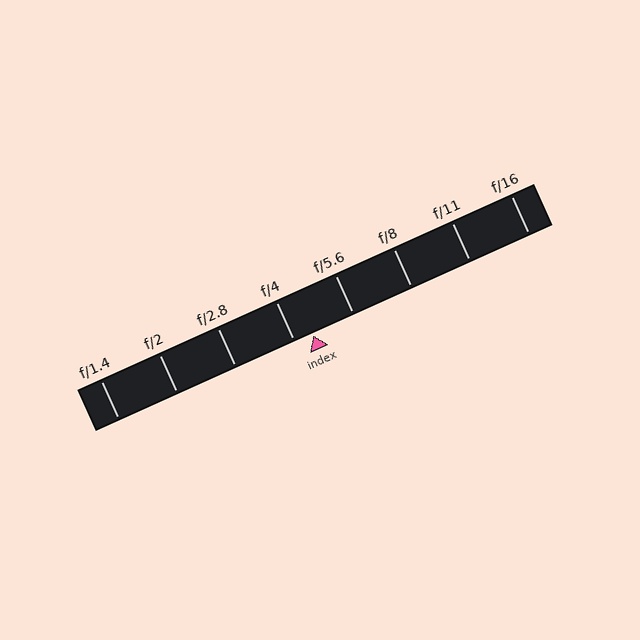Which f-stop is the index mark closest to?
The index mark is closest to f/4.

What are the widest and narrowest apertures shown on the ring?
The widest aperture shown is f/1.4 and the narrowest is f/16.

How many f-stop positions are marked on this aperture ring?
There are 8 f-stop positions marked.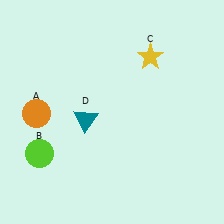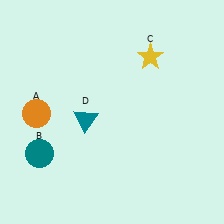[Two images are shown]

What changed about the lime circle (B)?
In Image 1, B is lime. In Image 2, it changed to teal.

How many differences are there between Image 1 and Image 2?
There is 1 difference between the two images.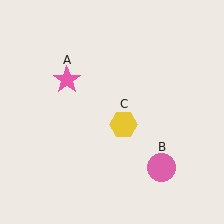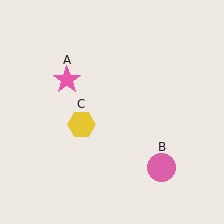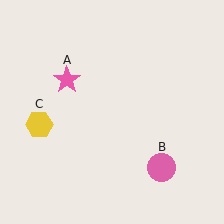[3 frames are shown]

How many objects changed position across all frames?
1 object changed position: yellow hexagon (object C).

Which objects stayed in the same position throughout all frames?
Pink star (object A) and pink circle (object B) remained stationary.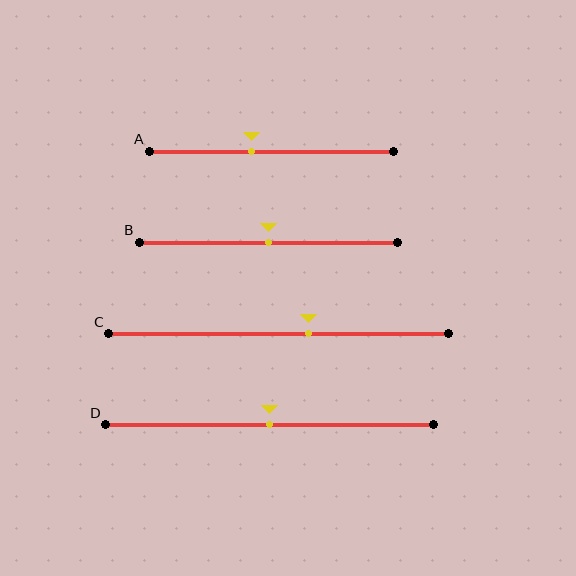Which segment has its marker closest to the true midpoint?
Segment B has its marker closest to the true midpoint.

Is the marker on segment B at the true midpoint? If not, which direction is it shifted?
Yes, the marker on segment B is at the true midpoint.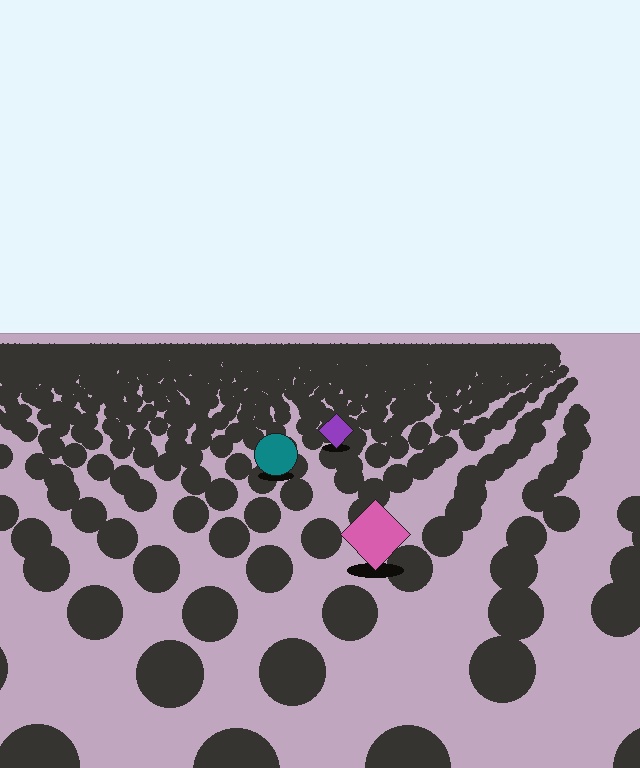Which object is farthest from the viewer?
The purple diamond is farthest from the viewer. It appears smaller and the ground texture around it is denser.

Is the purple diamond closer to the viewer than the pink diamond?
No. The pink diamond is closer — you can tell from the texture gradient: the ground texture is coarser near it.